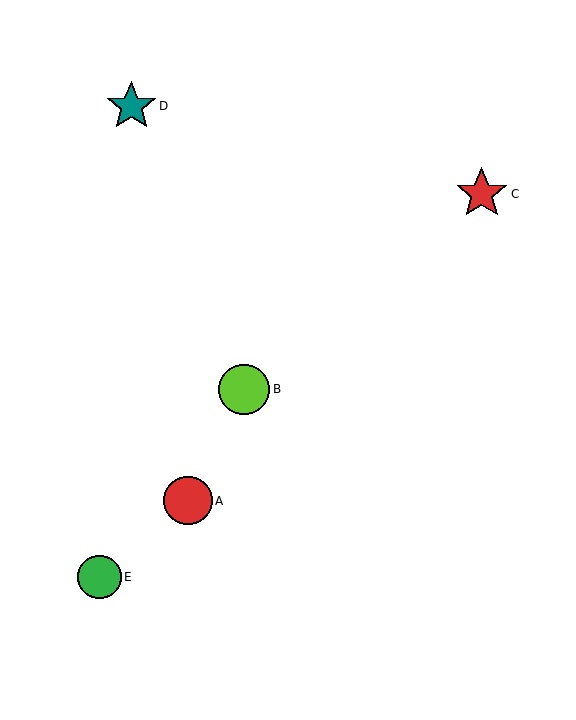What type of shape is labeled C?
Shape C is a red star.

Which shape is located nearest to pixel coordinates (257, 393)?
The lime circle (labeled B) at (244, 390) is nearest to that location.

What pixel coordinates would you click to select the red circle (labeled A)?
Click at (188, 501) to select the red circle A.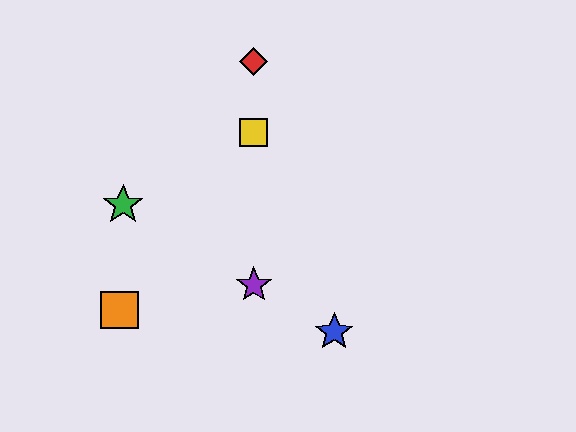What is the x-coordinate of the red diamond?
The red diamond is at x≈254.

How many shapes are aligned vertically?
3 shapes (the red diamond, the yellow square, the purple star) are aligned vertically.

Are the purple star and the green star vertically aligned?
No, the purple star is at x≈254 and the green star is at x≈123.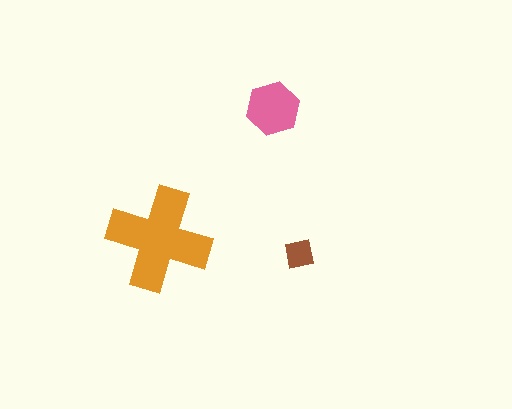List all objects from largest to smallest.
The orange cross, the pink hexagon, the brown square.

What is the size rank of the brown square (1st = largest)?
3rd.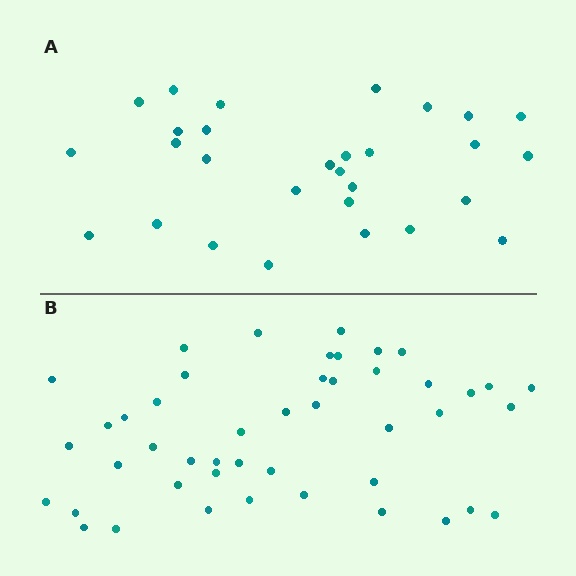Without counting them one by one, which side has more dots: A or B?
Region B (the bottom region) has more dots.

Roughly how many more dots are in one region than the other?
Region B has approximately 15 more dots than region A.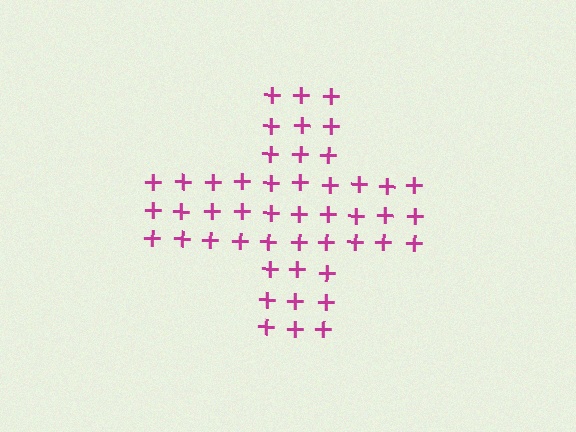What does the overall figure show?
The overall figure shows a cross.